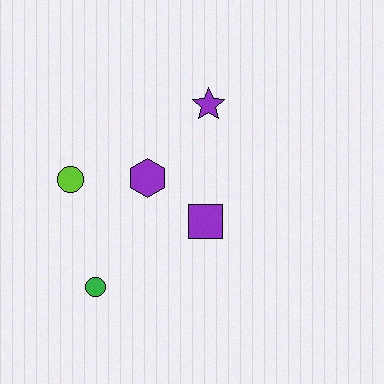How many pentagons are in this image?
There are no pentagons.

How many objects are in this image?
There are 5 objects.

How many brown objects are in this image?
There are no brown objects.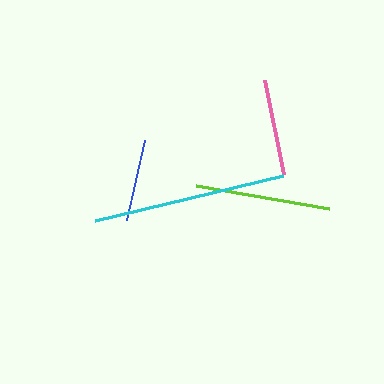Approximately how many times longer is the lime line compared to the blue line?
The lime line is approximately 1.7 times the length of the blue line.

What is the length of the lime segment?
The lime segment is approximately 135 pixels long.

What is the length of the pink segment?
The pink segment is approximately 96 pixels long.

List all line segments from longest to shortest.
From longest to shortest: cyan, lime, pink, blue.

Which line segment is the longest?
The cyan line is the longest at approximately 194 pixels.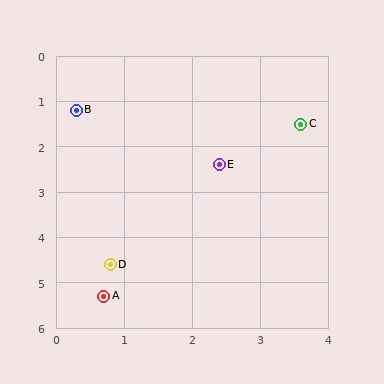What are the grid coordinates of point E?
Point E is at approximately (2.4, 2.4).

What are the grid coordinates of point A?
Point A is at approximately (0.7, 5.3).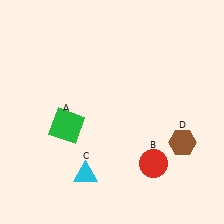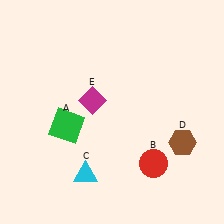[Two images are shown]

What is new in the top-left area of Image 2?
A magenta diamond (E) was added in the top-left area of Image 2.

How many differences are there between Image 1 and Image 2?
There is 1 difference between the two images.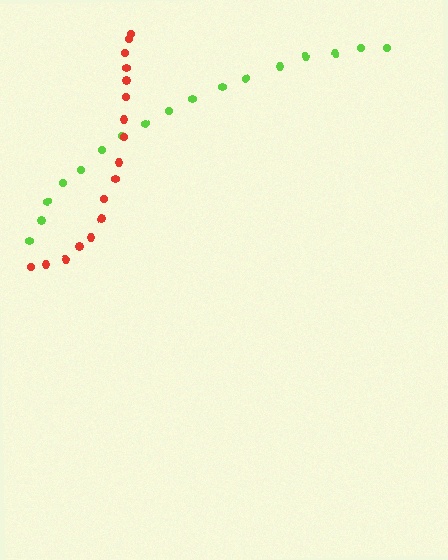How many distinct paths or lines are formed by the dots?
There are 2 distinct paths.